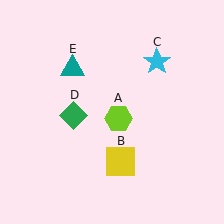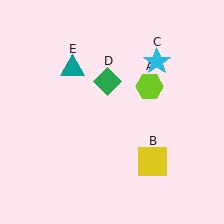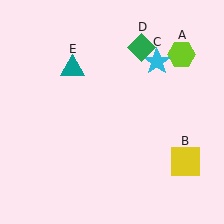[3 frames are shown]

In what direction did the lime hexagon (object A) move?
The lime hexagon (object A) moved up and to the right.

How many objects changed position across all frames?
3 objects changed position: lime hexagon (object A), yellow square (object B), green diamond (object D).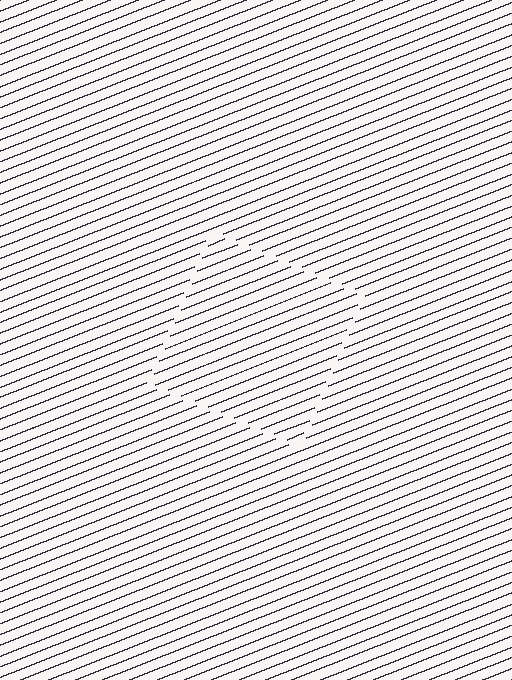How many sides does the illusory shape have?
4 sides — the line-ends trace a square.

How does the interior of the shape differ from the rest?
The interior of the shape contains the same grating, shifted by half a period — the contour is defined by the phase discontinuity where line-ends from the inner and outer gratings abut.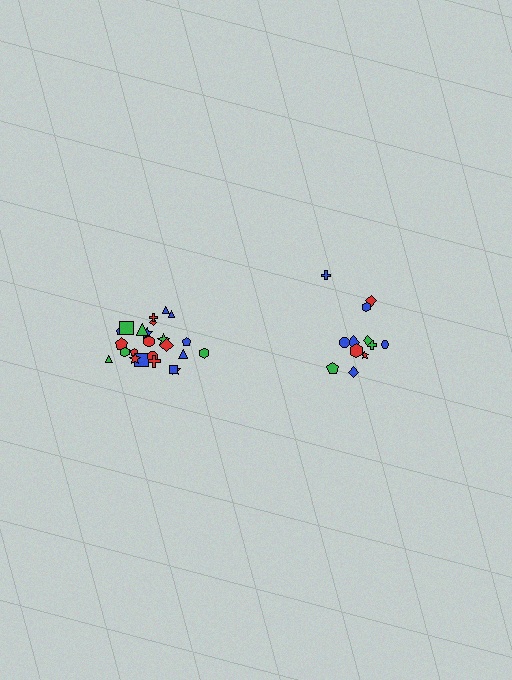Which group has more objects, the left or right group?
The left group.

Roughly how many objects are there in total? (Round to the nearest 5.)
Roughly 35 objects in total.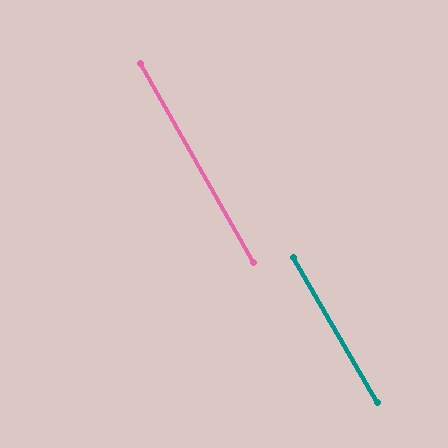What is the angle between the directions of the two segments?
Approximately 0 degrees.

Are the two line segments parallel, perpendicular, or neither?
Parallel — their directions differ by only 0.5°.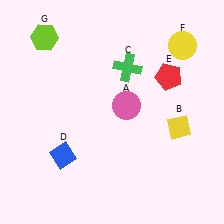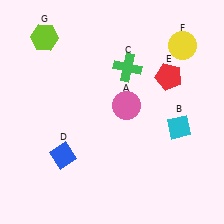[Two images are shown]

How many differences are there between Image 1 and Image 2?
There is 1 difference between the two images.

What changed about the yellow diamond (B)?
In Image 1, B is yellow. In Image 2, it changed to cyan.